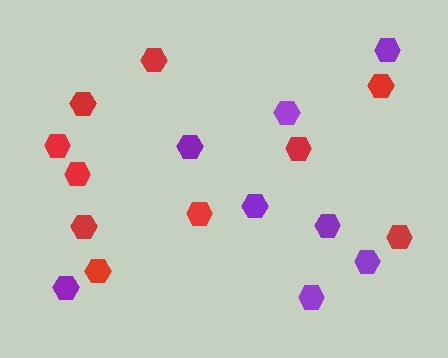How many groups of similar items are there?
There are 2 groups: one group of red hexagons (10) and one group of purple hexagons (8).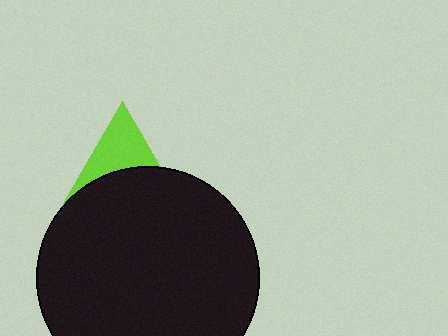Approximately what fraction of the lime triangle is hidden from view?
Roughly 50% of the lime triangle is hidden behind the black circle.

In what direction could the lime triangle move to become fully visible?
The lime triangle could move up. That would shift it out from behind the black circle entirely.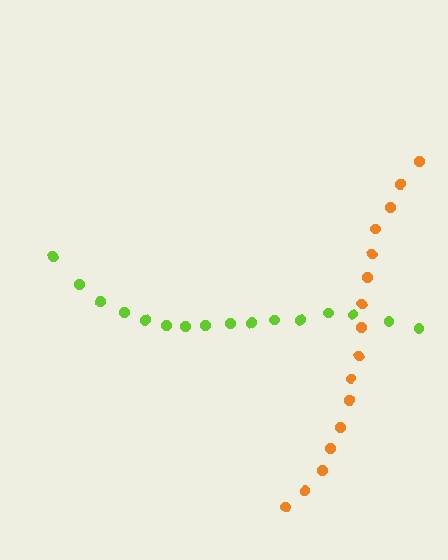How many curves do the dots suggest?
There are 2 distinct paths.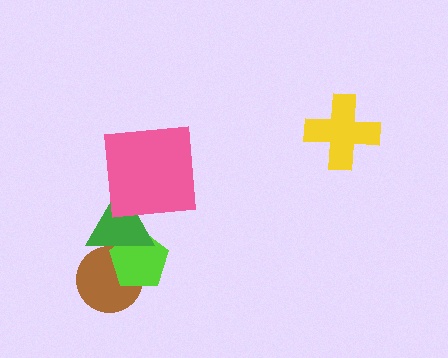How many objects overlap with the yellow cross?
0 objects overlap with the yellow cross.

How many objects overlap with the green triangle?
3 objects overlap with the green triangle.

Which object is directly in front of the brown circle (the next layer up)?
The lime pentagon is directly in front of the brown circle.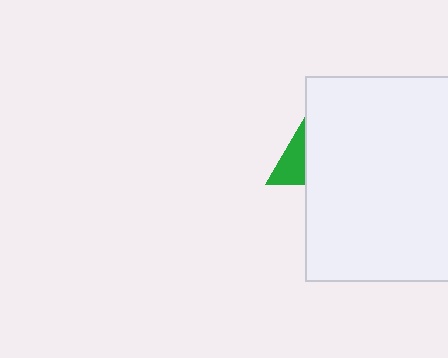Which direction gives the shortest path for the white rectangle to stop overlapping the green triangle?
Moving right gives the shortest separation.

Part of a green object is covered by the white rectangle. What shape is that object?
It is a triangle.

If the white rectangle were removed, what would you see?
You would see the complete green triangle.